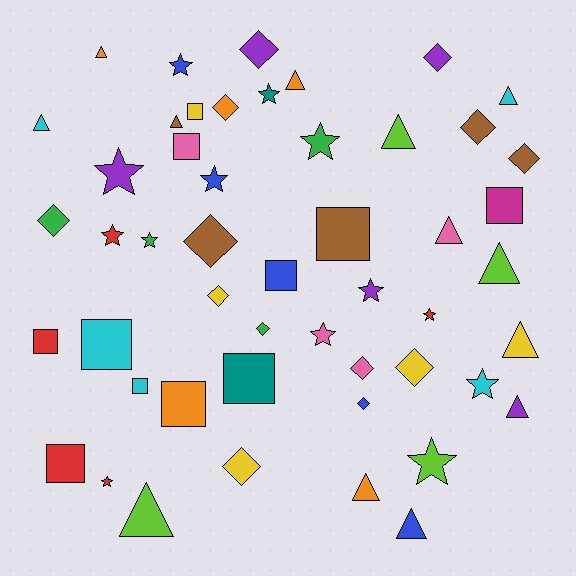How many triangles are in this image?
There are 13 triangles.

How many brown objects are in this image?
There are 5 brown objects.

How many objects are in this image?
There are 50 objects.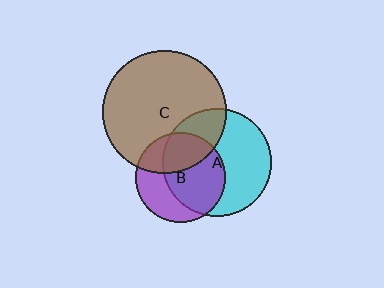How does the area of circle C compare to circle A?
Approximately 1.3 times.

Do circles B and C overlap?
Yes.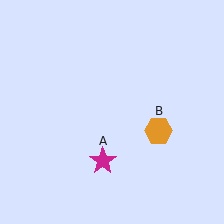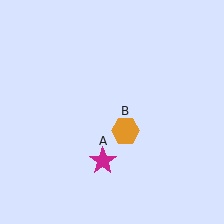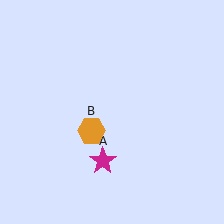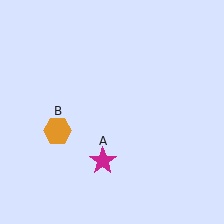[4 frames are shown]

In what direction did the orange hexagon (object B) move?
The orange hexagon (object B) moved left.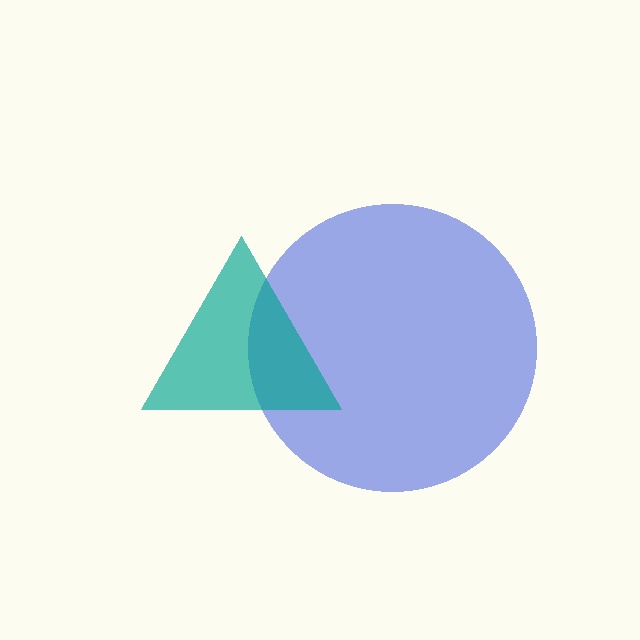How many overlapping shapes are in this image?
There are 2 overlapping shapes in the image.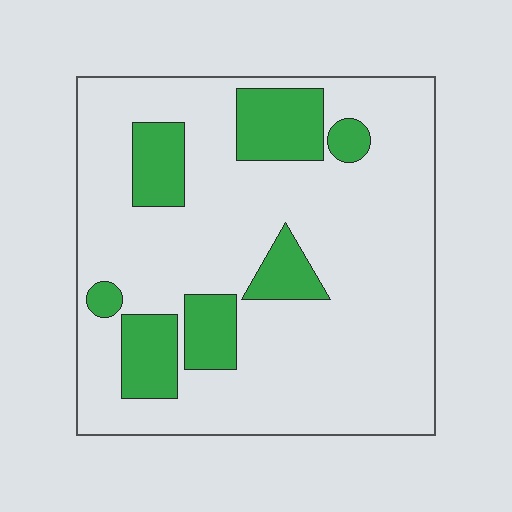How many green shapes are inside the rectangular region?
7.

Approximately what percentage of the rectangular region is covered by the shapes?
Approximately 20%.